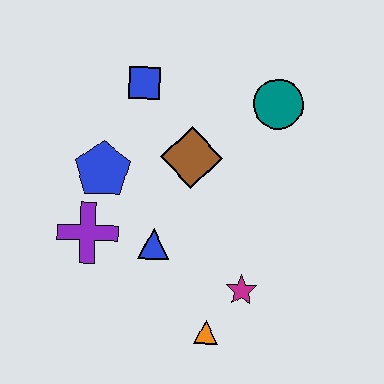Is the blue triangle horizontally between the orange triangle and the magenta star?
No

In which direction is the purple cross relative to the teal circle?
The purple cross is to the left of the teal circle.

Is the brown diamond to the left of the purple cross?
No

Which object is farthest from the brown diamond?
The orange triangle is farthest from the brown diamond.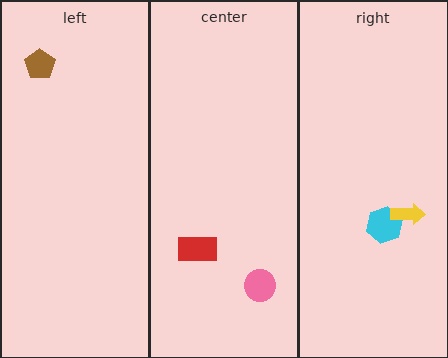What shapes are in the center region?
The red rectangle, the pink circle.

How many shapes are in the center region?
2.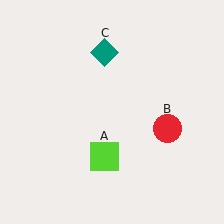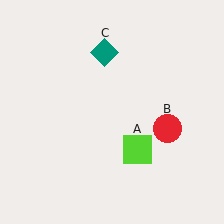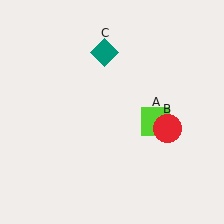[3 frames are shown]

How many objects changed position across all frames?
1 object changed position: lime square (object A).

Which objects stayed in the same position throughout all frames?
Red circle (object B) and teal diamond (object C) remained stationary.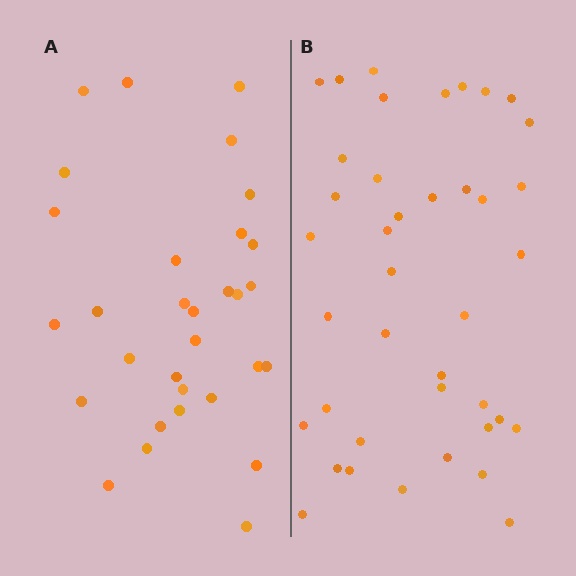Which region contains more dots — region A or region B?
Region B (the right region) has more dots.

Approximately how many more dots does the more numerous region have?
Region B has roughly 8 or so more dots than region A.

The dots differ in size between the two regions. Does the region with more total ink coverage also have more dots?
No. Region A has more total ink coverage because its dots are larger, but region B actually contains more individual dots. Total area can be misleading — the number of items is what matters here.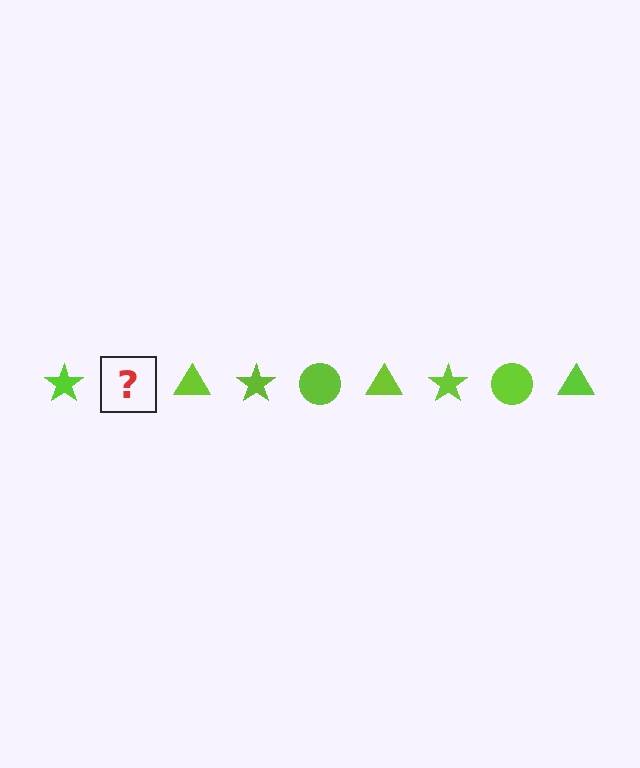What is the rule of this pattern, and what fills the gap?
The rule is that the pattern cycles through star, circle, triangle shapes in lime. The gap should be filled with a lime circle.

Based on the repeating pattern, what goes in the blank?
The blank should be a lime circle.